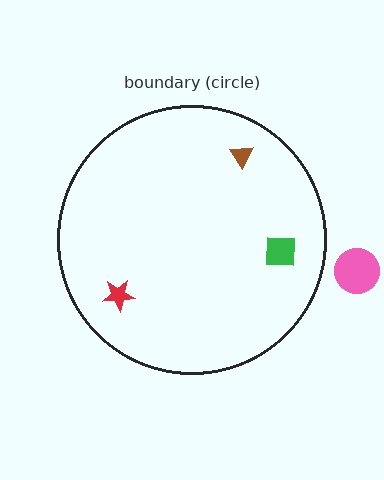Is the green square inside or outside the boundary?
Inside.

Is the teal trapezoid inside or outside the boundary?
Outside.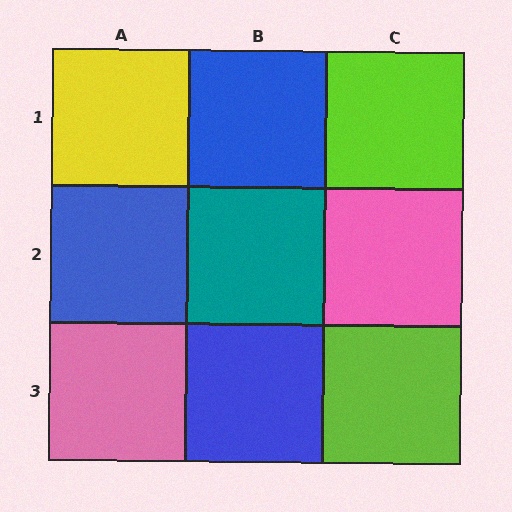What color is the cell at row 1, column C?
Lime.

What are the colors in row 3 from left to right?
Pink, blue, lime.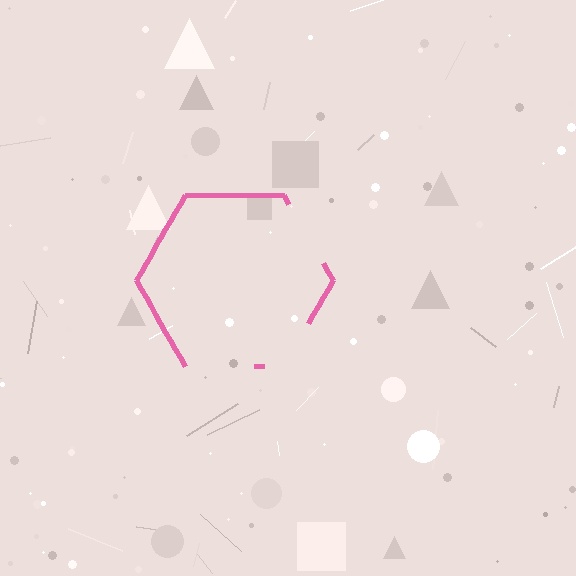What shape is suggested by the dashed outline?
The dashed outline suggests a hexagon.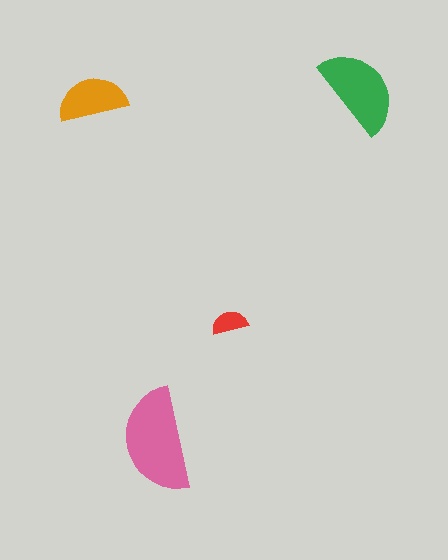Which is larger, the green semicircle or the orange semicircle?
The green one.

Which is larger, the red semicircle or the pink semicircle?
The pink one.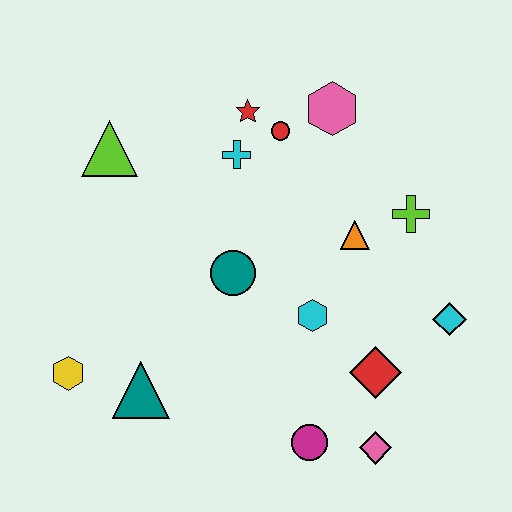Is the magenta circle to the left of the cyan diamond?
Yes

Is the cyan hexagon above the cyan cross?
No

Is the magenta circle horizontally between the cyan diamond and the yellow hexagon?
Yes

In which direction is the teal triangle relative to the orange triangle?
The teal triangle is to the left of the orange triangle.